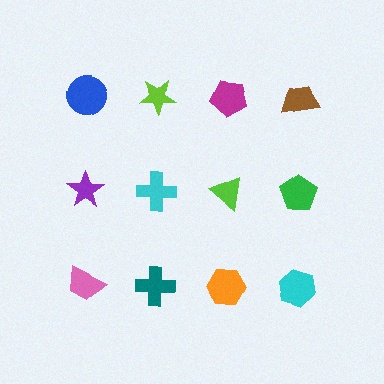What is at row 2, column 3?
A lime triangle.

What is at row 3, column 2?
A teal cross.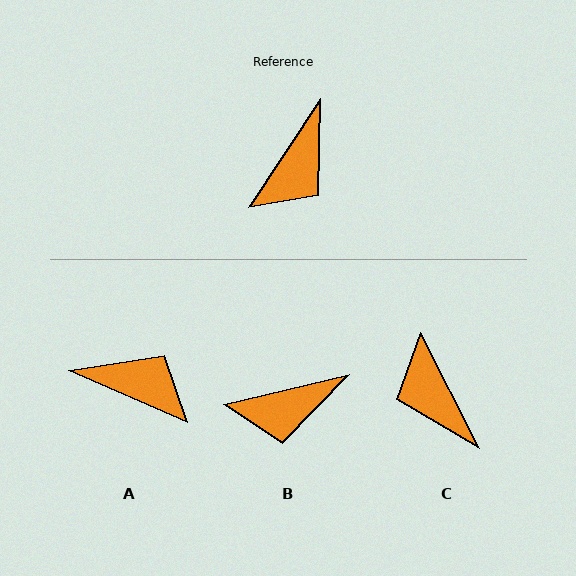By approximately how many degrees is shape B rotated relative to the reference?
Approximately 43 degrees clockwise.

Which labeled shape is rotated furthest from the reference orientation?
C, about 119 degrees away.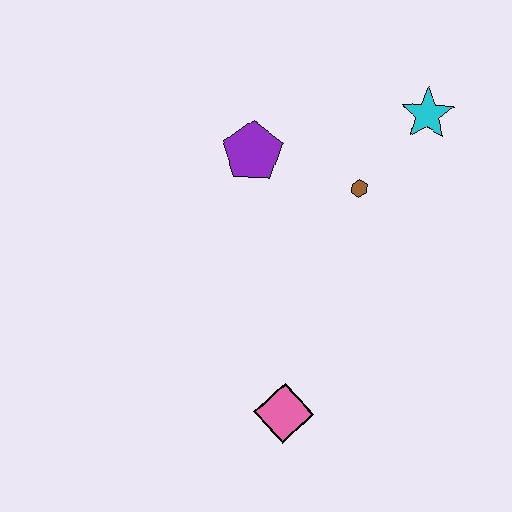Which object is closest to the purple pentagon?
The brown hexagon is closest to the purple pentagon.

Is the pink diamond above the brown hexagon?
No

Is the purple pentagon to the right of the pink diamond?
No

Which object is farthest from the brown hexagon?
The pink diamond is farthest from the brown hexagon.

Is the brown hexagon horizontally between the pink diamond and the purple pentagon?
No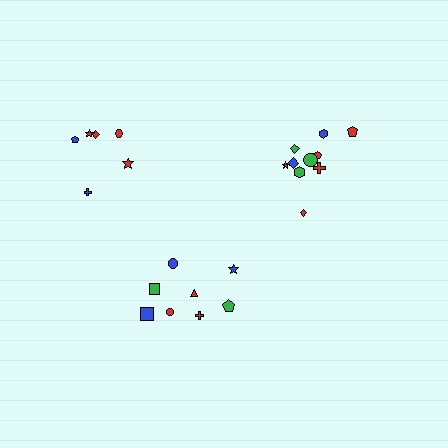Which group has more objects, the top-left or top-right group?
The top-right group.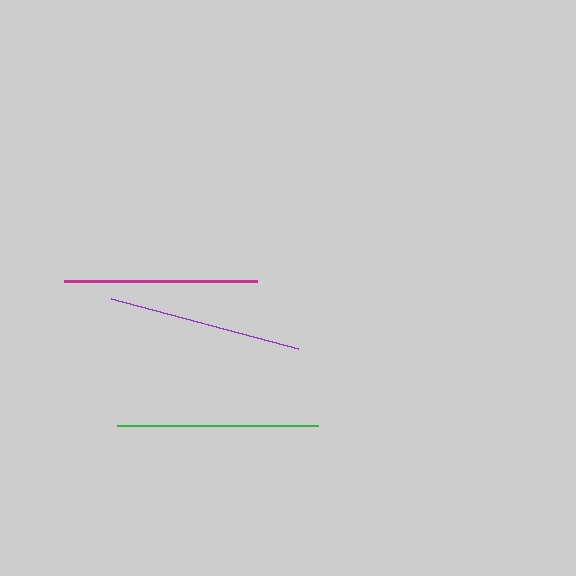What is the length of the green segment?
The green segment is approximately 201 pixels long.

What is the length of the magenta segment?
The magenta segment is approximately 193 pixels long.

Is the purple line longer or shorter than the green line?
The green line is longer than the purple line.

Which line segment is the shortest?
The magenta line is the shortest at approximately 193 pixels.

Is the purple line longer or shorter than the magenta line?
The purple line is longer than the magenta line.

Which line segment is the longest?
The green line is the longest at approximately 201 pixels.